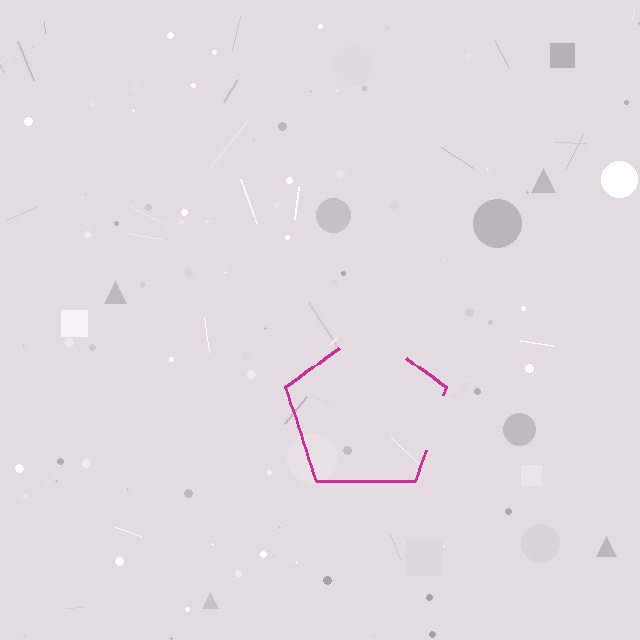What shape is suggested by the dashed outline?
The dashed outline suggests a pentagon.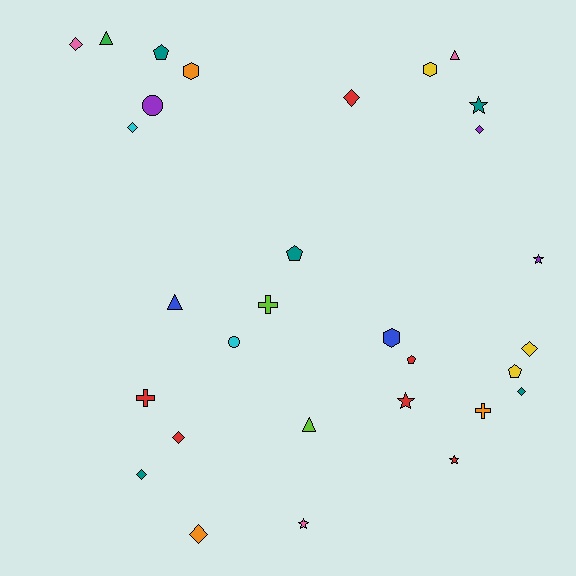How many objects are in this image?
There are 30 objects.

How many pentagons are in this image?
There are 4 pentagons.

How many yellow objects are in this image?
There are 3 yellow objects.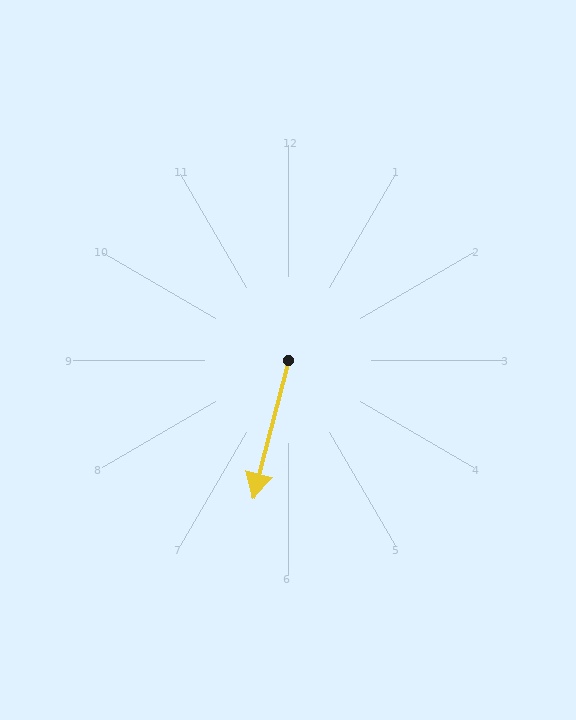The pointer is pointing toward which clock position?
Roughly 6 o'clock.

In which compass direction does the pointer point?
South.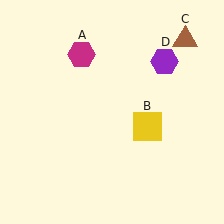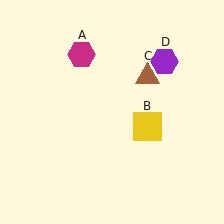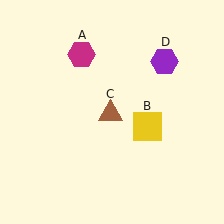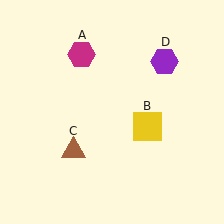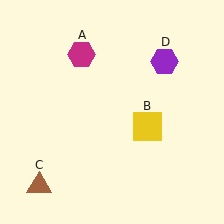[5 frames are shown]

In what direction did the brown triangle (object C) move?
The brown triangle (object C) moved down and to the left.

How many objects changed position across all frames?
1 object changed position: brown triangle (object C).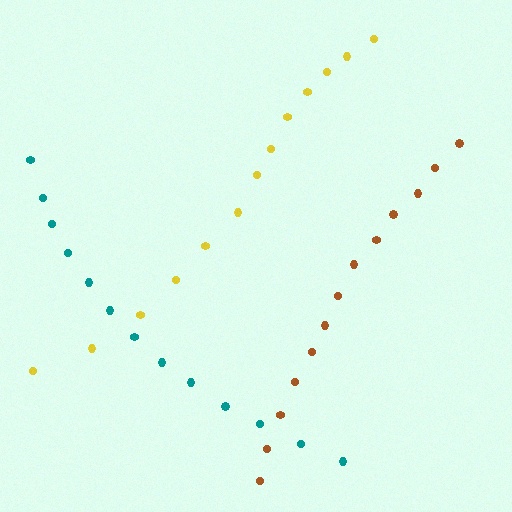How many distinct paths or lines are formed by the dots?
There are 3 distinct paths.